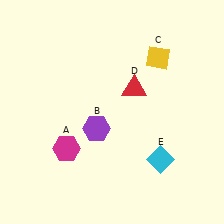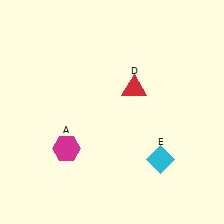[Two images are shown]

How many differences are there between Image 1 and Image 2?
There are 2 differences between the two images.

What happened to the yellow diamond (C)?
The yellow diamond (C) was removed in Image 2. It was in the top-right area of Image 1.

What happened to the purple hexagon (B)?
The purple hexagon (B) was removed in Image 2. It was in the bottom-left area of Image 1.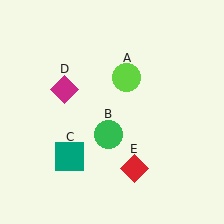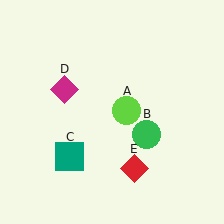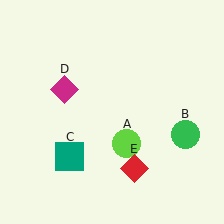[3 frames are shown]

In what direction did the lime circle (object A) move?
The lime circle (object A) moved down.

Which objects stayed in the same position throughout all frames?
Teal square (object C) and magenta diamond (object D) and red diamond (object E) remained stationary.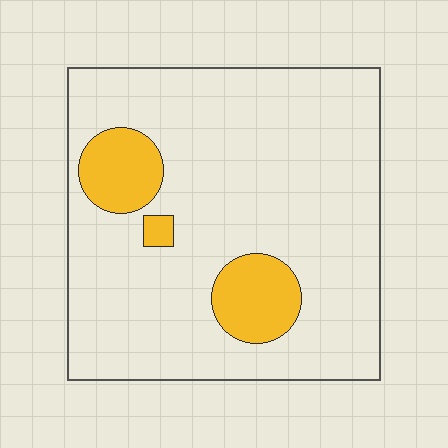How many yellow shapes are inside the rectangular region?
3.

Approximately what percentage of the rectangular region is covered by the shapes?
Approximately 15%.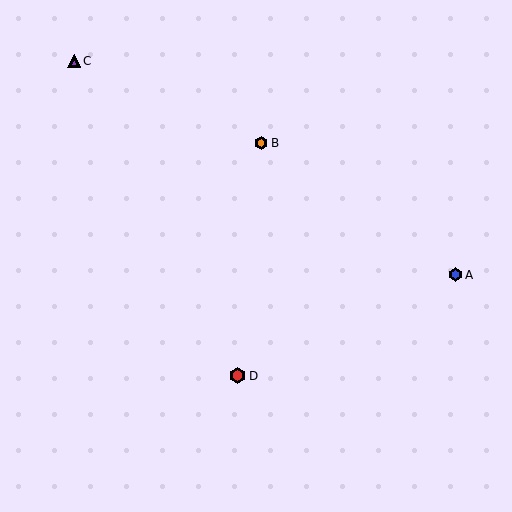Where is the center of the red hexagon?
The center of the red hexagon is at (238, 376).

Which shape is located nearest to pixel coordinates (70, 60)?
The purple triangle (labeled C) at (74, 61) is nearest to that location.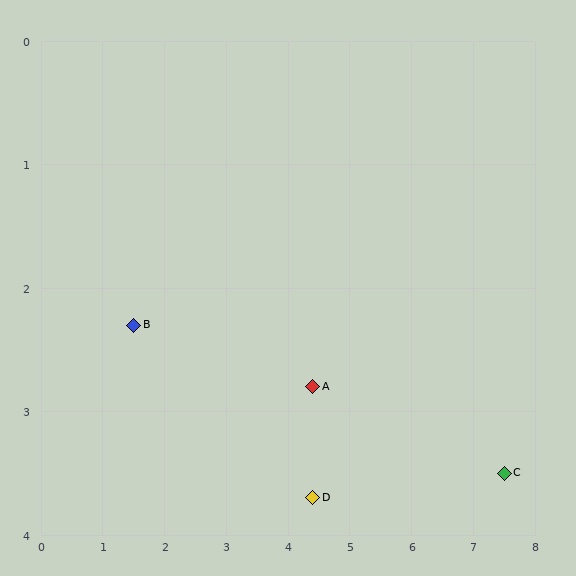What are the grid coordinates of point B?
Point B is at approximately (1.5, 2.3).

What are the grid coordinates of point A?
Point A is at approximately (4.4, 2.8).